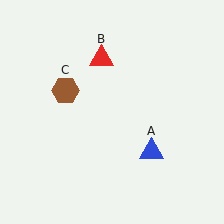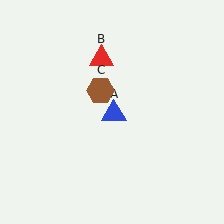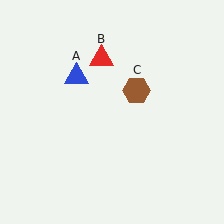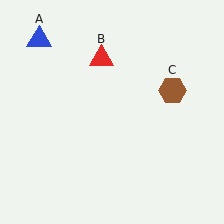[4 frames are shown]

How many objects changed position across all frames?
2 objects changed position: blue triangle (object A), brown hexagon (object C).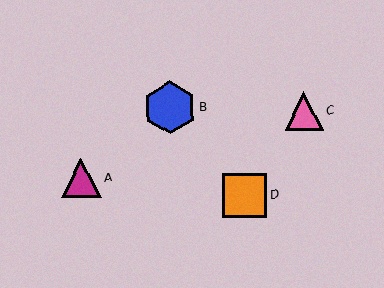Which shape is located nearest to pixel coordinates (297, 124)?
The pink triangle (labeled C) at (304, 111) is nearest to that location.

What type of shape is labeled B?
Shape B is a blue hexagon.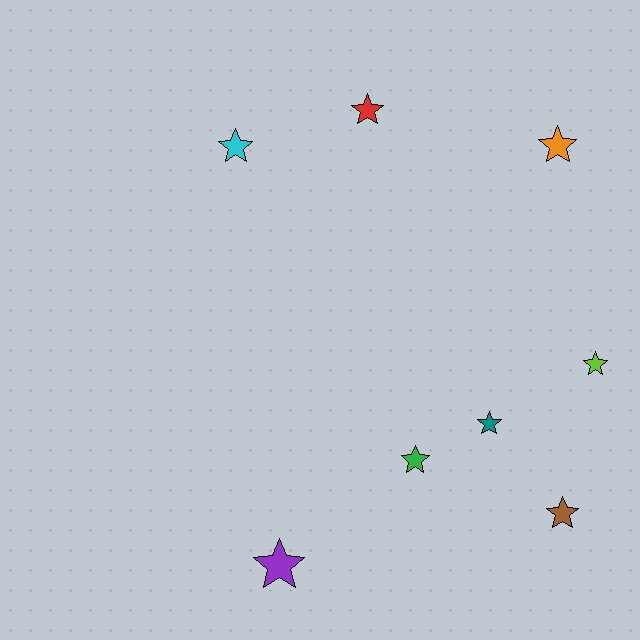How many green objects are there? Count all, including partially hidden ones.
There is 1 green object.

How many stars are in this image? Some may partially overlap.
There are 8 stars.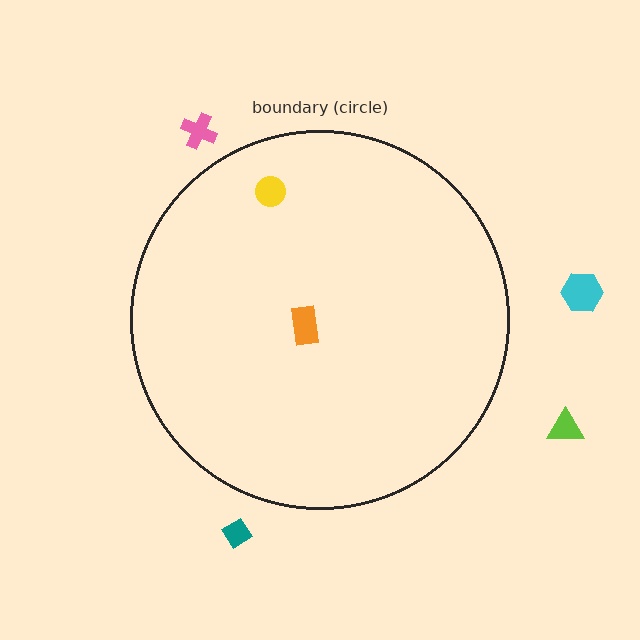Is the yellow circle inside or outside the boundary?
Inside.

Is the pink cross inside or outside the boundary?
Outside.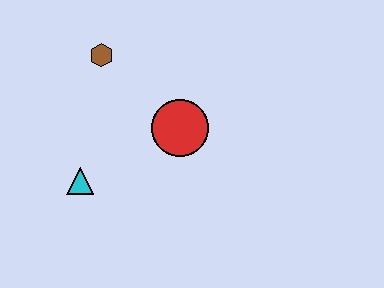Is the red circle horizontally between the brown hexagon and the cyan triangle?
No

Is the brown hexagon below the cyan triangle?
No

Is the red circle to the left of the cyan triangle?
No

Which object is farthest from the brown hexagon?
The cyan triangle is farthest from the brown hexagon.